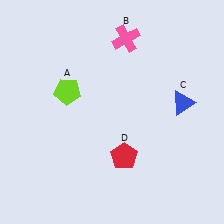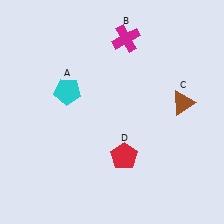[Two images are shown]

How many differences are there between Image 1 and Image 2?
There are 3 differences between the two images.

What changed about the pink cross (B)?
In Image 1, B is pink. In Image 2, it changed to magenta.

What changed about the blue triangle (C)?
In Image 1, C is blue. In Image 2, it changed to brown.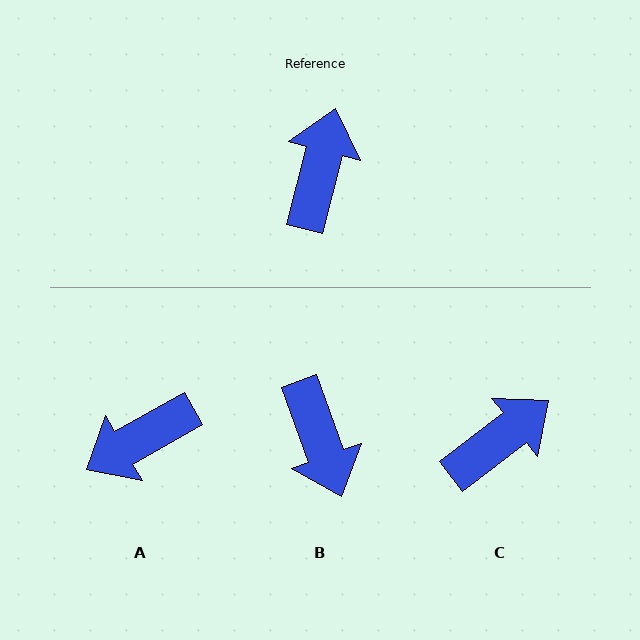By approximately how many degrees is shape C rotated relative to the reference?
Approximately 38 degrees clockwise.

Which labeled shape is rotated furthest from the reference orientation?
B, about 146 degrees away.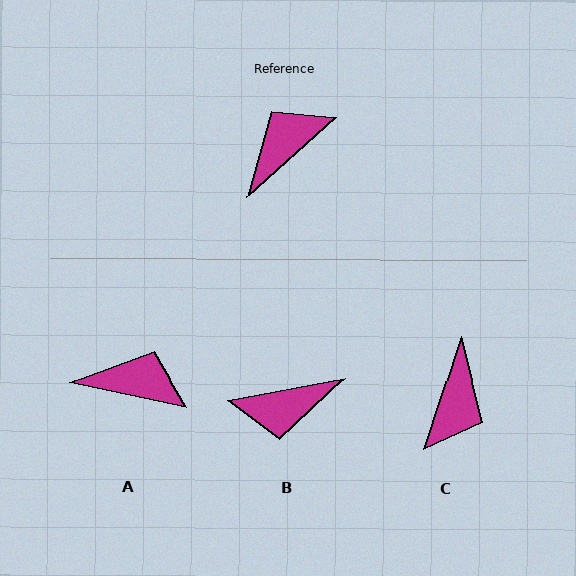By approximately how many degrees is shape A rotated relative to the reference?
Approximately 54 degrees clockwise.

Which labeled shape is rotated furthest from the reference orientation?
C, about 150 degrees away.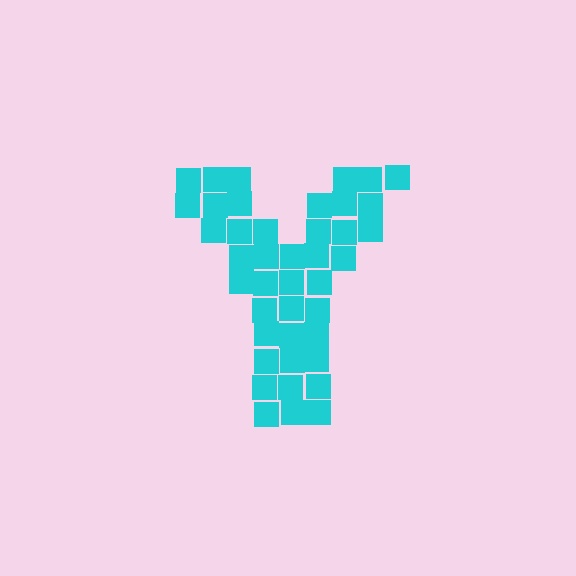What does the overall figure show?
The overall figure shows the letter Y.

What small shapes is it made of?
It is made of small squares.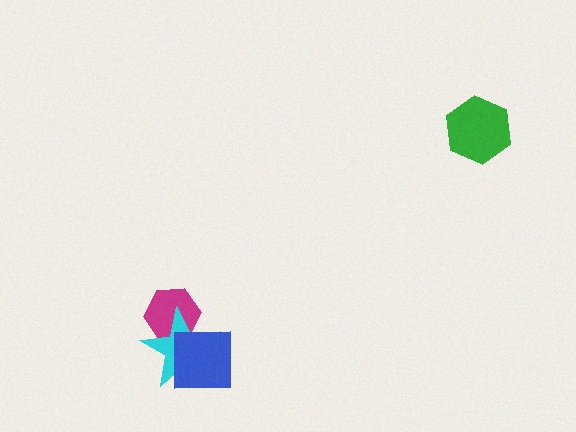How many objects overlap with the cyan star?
2 objects overlap with the cyan star.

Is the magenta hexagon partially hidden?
Yes, it is partially covered by another shape.